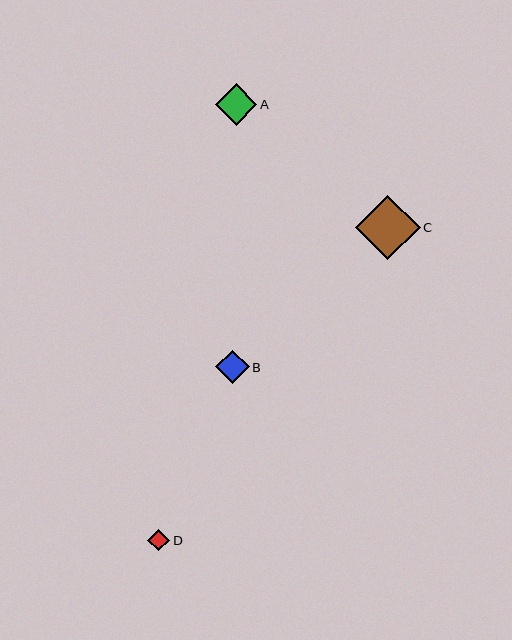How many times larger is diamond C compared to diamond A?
Diamond C is approximately 1.6 times the size of diamond A.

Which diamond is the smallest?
Diamond D is the smallest with a size of approximately 22 pixels.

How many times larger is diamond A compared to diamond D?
Diamond A is approximately 1.9 times the size of diamond D.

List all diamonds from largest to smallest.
From largest to smallest: C, A, B, D.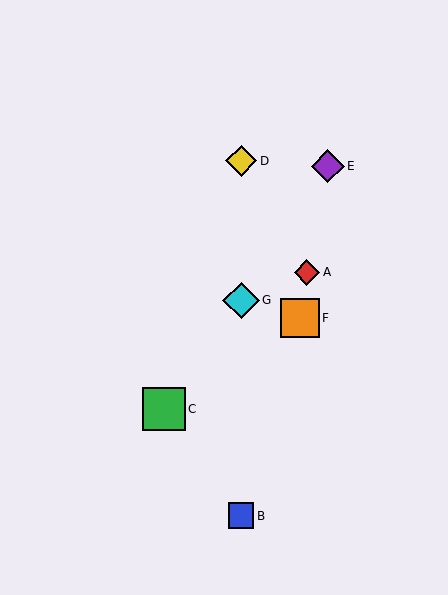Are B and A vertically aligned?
No, B is at x≈241 and A is at x≈307.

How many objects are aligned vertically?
3 objects (B, D, G) are aligned vertically.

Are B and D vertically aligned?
Yes, both are at x≈241.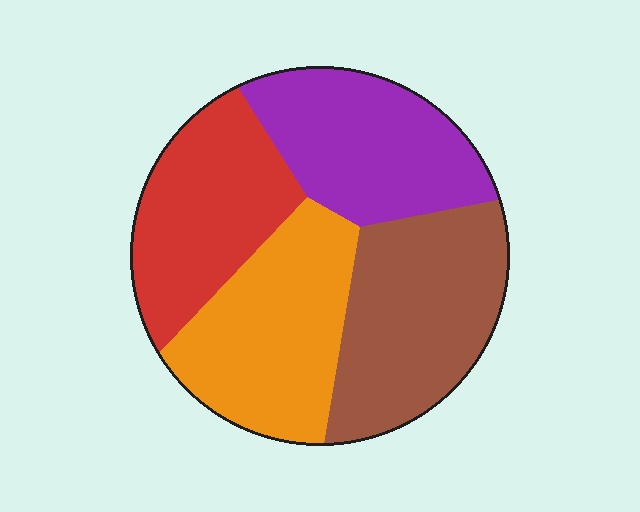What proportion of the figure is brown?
Brown covers about 25% of the figure.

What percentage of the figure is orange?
Orange covers about 25% of the figure.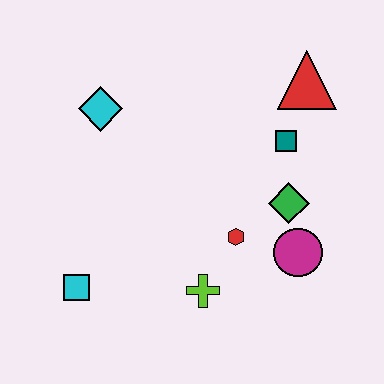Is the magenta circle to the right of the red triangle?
No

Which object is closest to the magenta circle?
The green diamond is closest to the magenta circle.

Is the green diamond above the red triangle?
No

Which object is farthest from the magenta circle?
The cyan diamond is farthest from the magenta circle.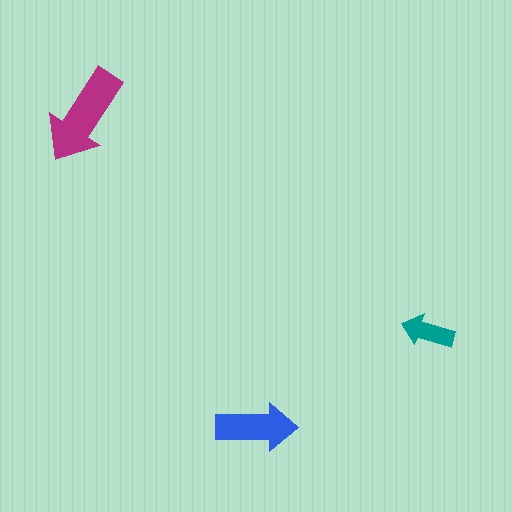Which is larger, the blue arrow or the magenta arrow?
The magenta one.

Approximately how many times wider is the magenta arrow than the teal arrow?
About 2 times wider.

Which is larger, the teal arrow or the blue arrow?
The blue one.